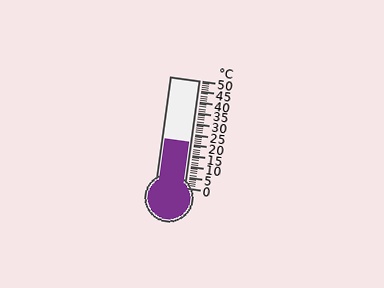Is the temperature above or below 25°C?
The temperature is below 25°C.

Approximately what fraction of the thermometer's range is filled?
The thermometer is filled to approximately 40% of its range.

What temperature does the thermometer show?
The thermometer shows approximately 21°C.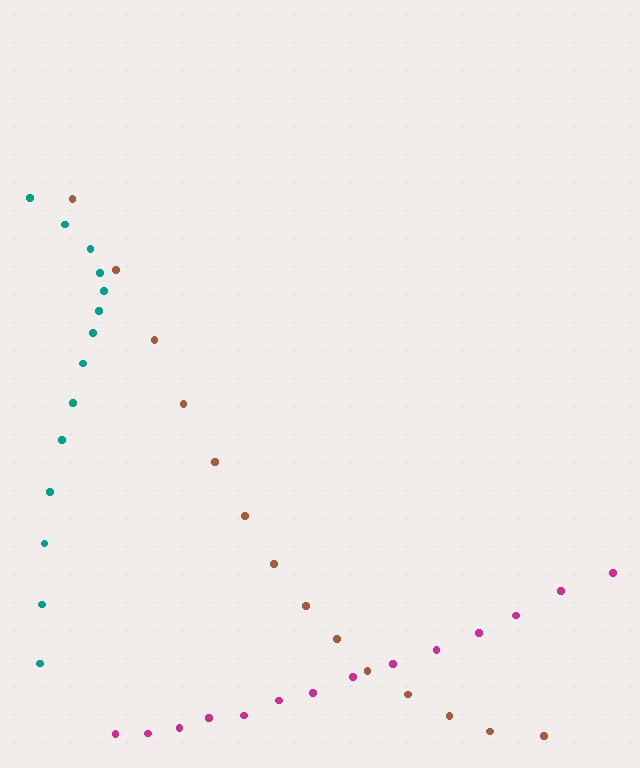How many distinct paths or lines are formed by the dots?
There are 3 distinct paths.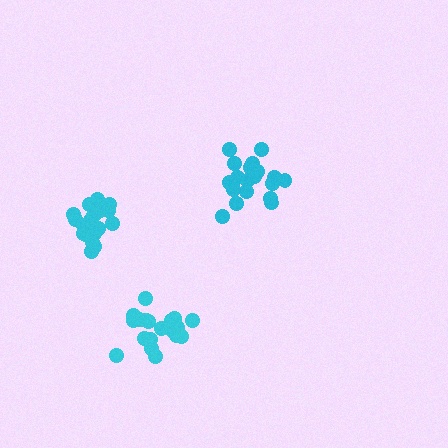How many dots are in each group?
Group 1: 19 dots, Group 2: 19 dots, Group 3: 19 dots (57 total).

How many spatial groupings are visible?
There are 3 spatial groupings.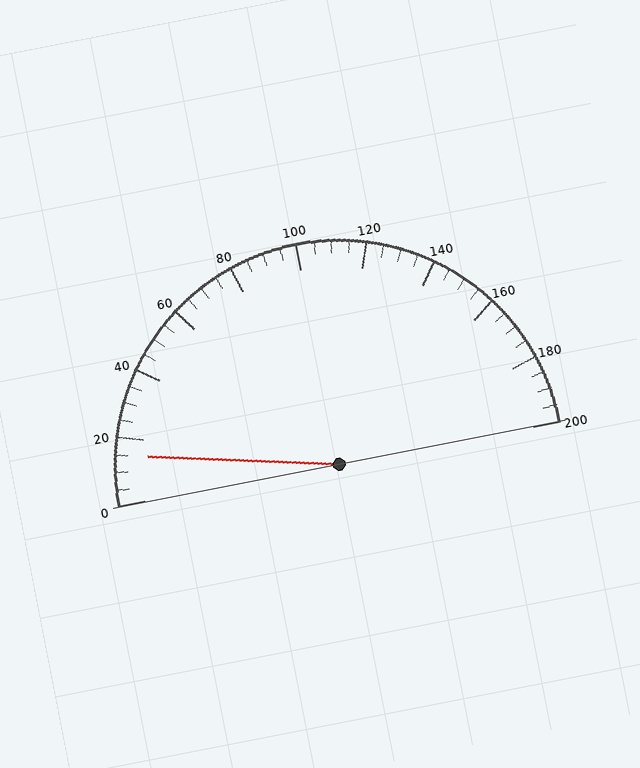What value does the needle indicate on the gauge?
The needle indicates approximately 15.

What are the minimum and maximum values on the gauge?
The gauge ranges from 0 to 200.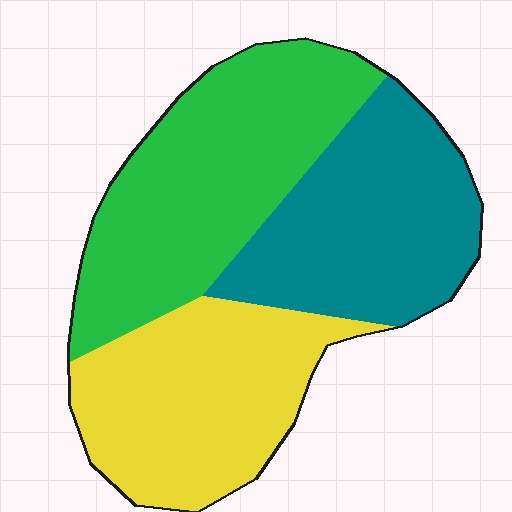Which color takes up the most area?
Green, at roughly 35%.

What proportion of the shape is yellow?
Yellow covers around 30% of the shape.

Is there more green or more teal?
Green.